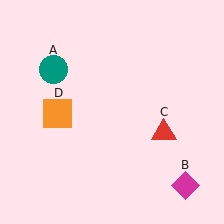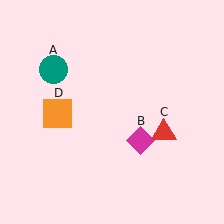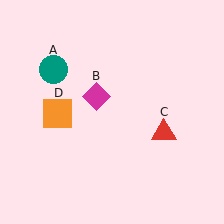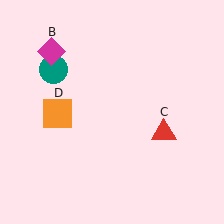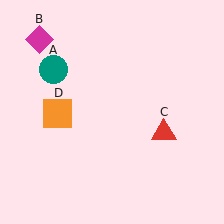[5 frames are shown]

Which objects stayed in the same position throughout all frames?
Teal circle (object A) and red triangle (object C) and orange square (object D) remained stationary.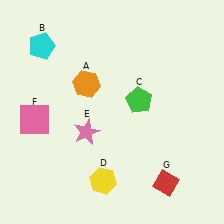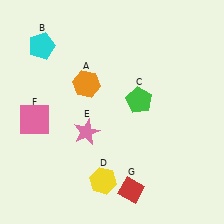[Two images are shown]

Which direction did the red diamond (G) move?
The red diamond (G) moved left.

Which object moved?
The red diamond (G) moved left.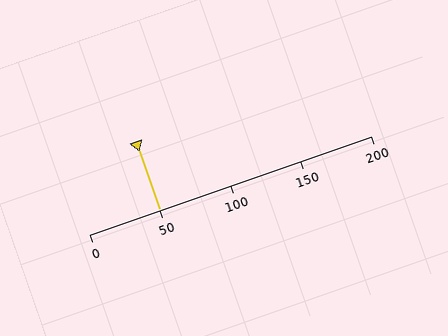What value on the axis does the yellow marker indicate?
The marker indicates approximately 50.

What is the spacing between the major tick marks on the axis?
The major ticks are spaced 50 apart.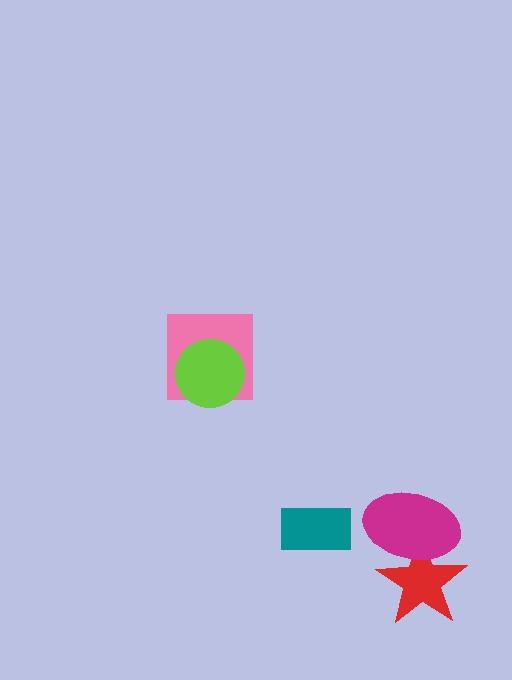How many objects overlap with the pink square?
1 object overlaps with the pink square.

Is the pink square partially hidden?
Yes, it is partially covered by another shape.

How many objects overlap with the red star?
1 object overlaps with the red star.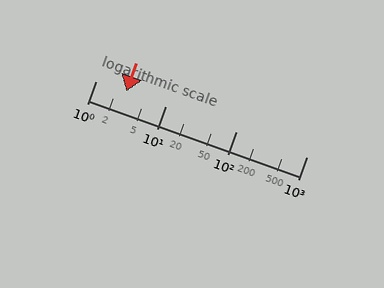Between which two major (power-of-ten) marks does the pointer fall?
The pointer is between 1 and 10.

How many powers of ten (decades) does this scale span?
The scale spans 3 decades, from 1 to 1000.